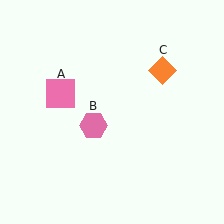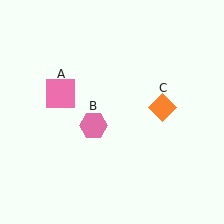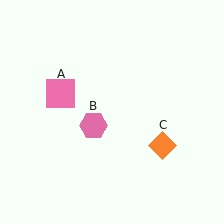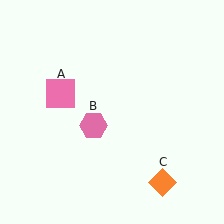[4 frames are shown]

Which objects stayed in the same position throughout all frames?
Pink square (object A) and pink hexagon (object B) remained stationary.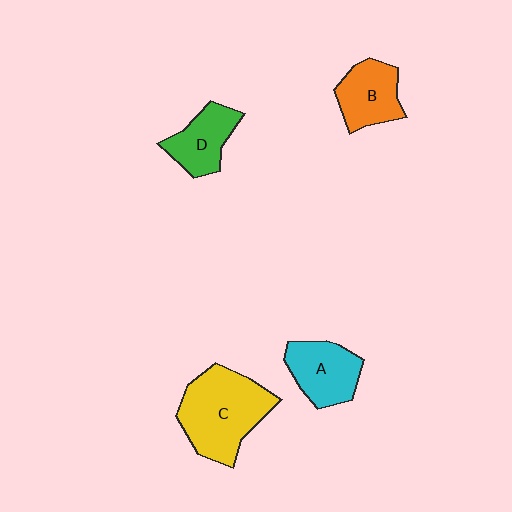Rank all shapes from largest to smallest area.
From largest to smallest: C (yellow), A (cyan), B (orange), D (green).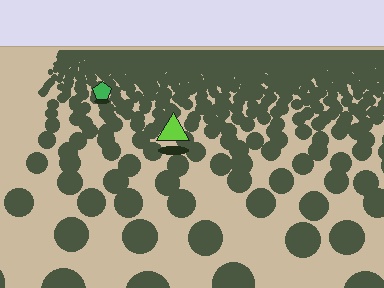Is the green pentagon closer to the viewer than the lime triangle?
No. The lime triangle is closer — you can tell from the texture gradient: the ground texture is coarser near it.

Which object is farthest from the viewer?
The green pentagon is farthest from the viewer. It appears smaller and the ground texture around it is denser.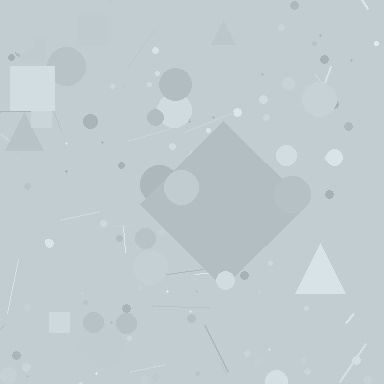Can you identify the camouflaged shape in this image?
The camouflaged shape is a diamond.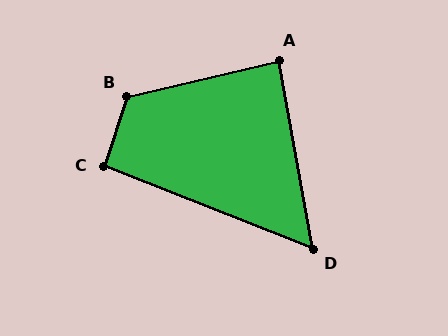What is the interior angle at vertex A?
Approximately 87 degrees (approximately right).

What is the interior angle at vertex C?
Approximately 93 degrees (approximately right).